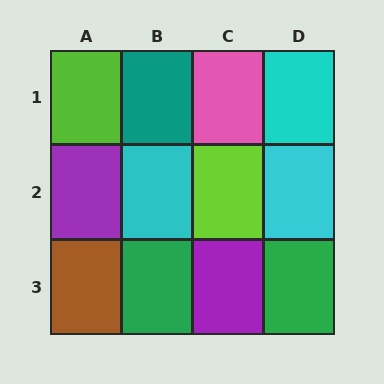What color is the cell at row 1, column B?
Teal.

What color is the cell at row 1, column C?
Pink.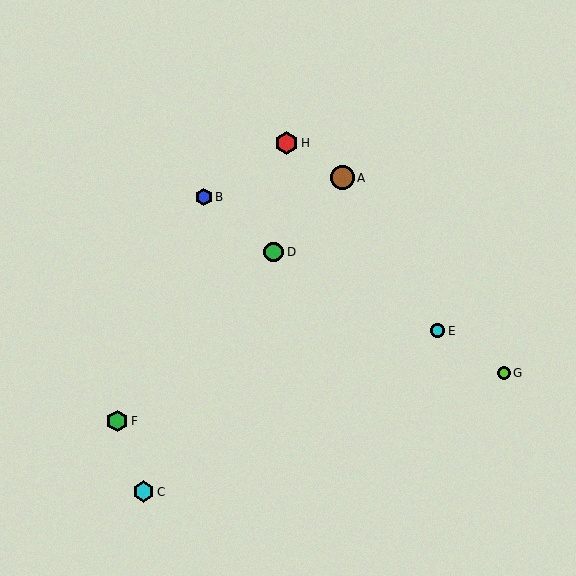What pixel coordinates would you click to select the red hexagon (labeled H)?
Click at (286, 143) to select the red hexagon H.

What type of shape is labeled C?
Shape C is a cyan hexagon.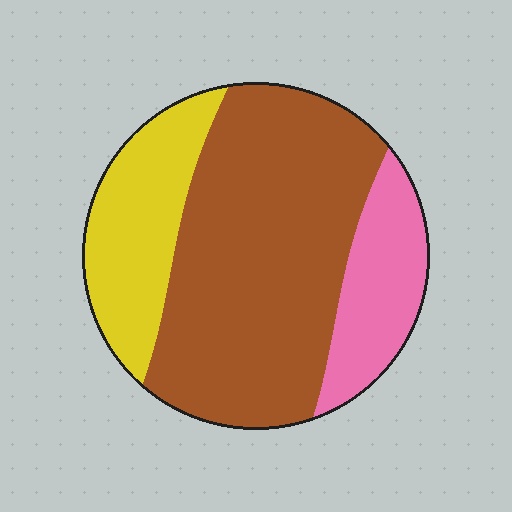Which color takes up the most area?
Brown, at roughly 60%.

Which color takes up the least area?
Pink, at roughly 15%.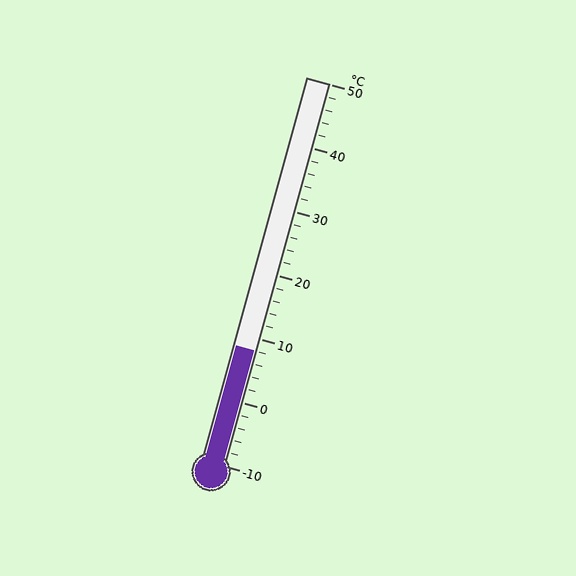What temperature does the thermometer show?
The thermometer shows approximately 8°C.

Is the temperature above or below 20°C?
The temperature is below 20°C.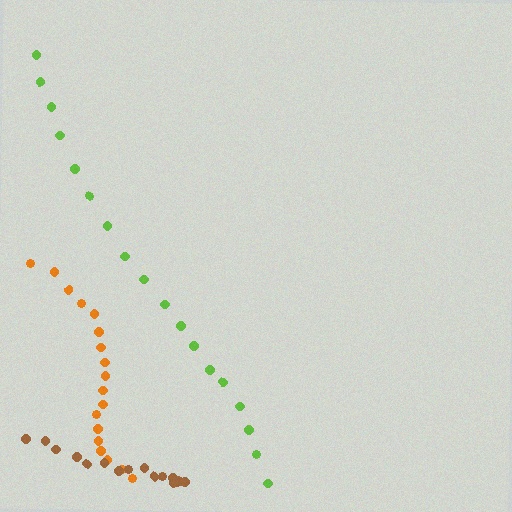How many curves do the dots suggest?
There are 3 distinct paths.